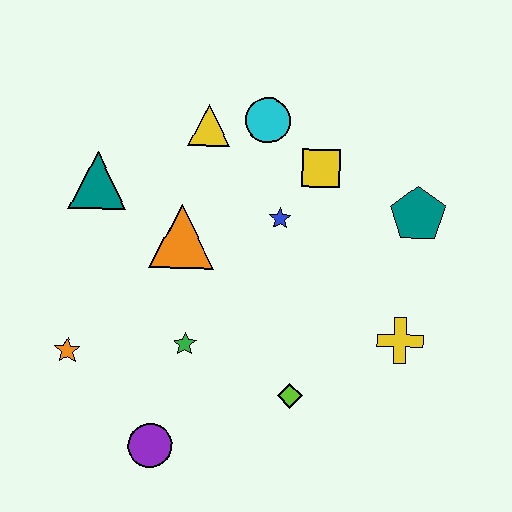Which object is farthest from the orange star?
The teal pentagon is farthest from the orange star.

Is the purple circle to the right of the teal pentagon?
No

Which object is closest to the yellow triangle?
The cyan circle is closest to the yellow triangle.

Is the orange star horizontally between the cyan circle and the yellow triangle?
No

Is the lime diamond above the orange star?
No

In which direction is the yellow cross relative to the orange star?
The yellow cross is to the right of the orange star.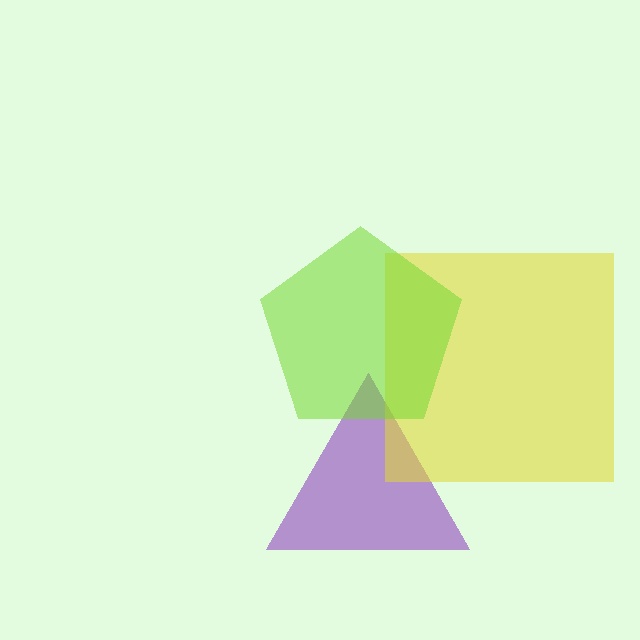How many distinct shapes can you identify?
There are 3 distinct shapes: a purple triangle, a yellow square, a lime pentagon.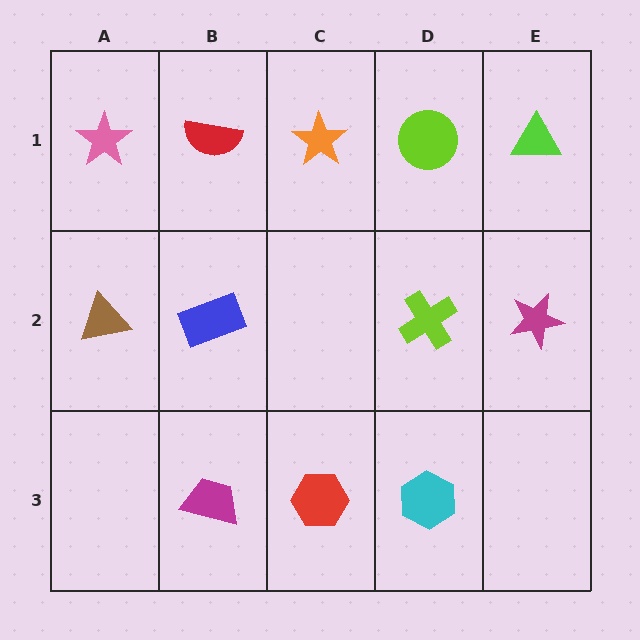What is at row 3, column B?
A magenta trapezoid.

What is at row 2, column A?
A brown triangle.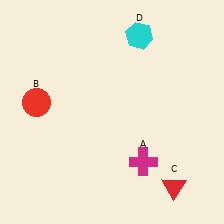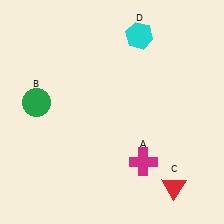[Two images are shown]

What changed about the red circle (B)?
In Image 1, B is red. In Image 2, it changed to green.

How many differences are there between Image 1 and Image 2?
There is 1 difference between the two images.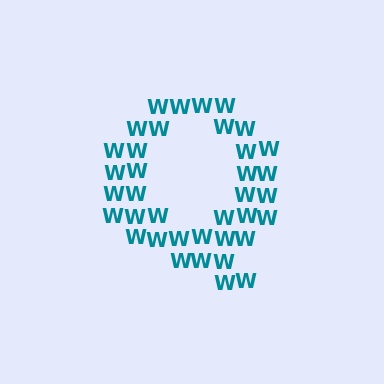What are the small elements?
The small elements are letter W's.